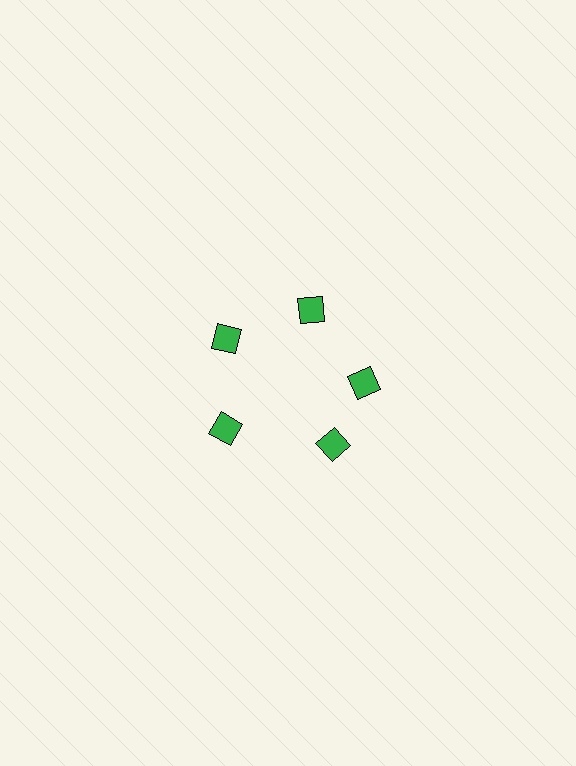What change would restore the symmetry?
The symmetry would be restored by rotating it back into even spacing with its neighbors so that all 5 diamonds sit at equal angles and equal distance from the center.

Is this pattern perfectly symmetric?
No. The 5 green diamonds are arranged in a ring, but one element near the 5 o'clock position is rotated out of alignment along the ring, breaking the 5-fold rotational symmetry.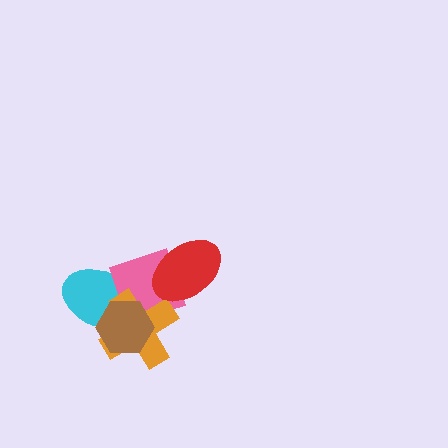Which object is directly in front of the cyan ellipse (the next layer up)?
The pink square is directly in front of the cyan ellipse.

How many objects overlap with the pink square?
4 objects overlap with the pink square.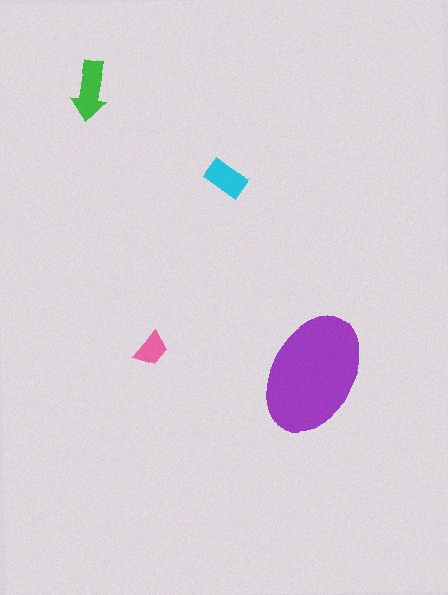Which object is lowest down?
The purple ellipse is bottommost.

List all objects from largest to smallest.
The purple ellipse, the green arrow, the cyan rectangle, the pink trapezoid.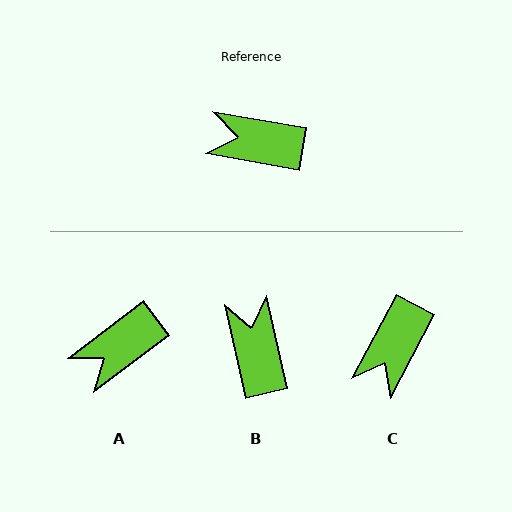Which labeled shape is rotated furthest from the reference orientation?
C, about 72 degrees away.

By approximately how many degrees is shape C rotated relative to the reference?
Approximately 72 degrees counter-clockwise.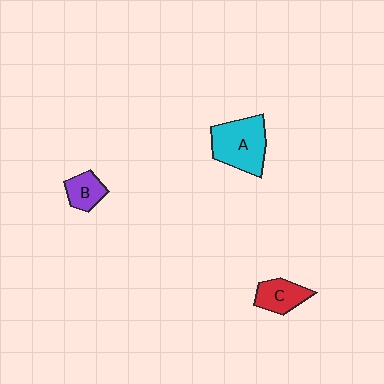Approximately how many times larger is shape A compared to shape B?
Approximately 2.1 times.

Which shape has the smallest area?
Shape B (purple).